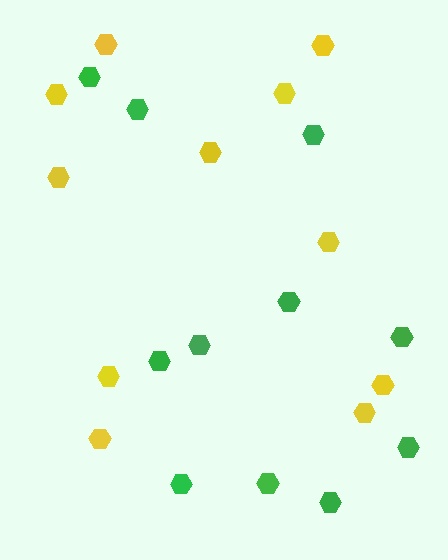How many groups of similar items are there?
There are 2 groups: one group of green hexagons (11) and one group of yellow hexagons (11).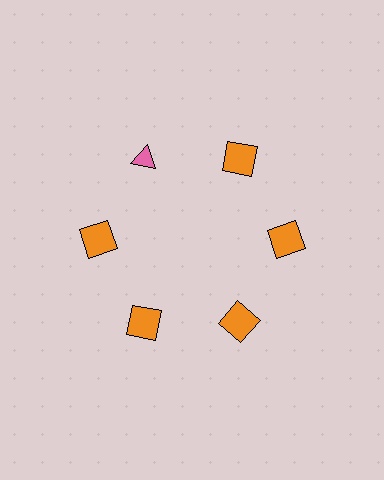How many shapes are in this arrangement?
There are 6 shapes arranged in a ring pattern.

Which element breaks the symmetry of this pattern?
The pink triangle at roughly the 11 o'clock position breaks the symmetry. All other shapes are orange squares.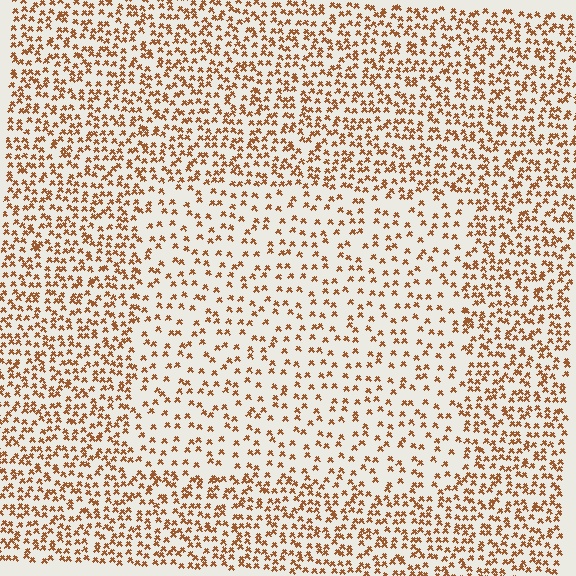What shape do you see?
I see a rectangle.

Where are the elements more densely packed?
The elements are more densely packed outside the rectangle boundary.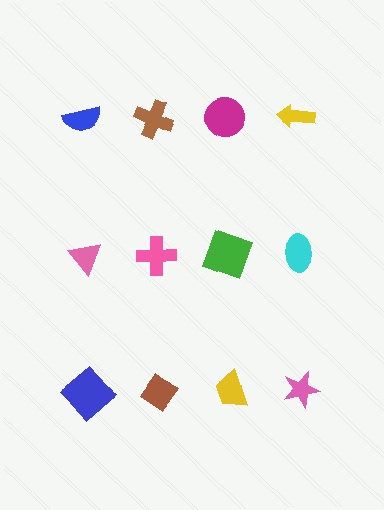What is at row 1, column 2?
A brown cross.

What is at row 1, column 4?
A yellow arrow.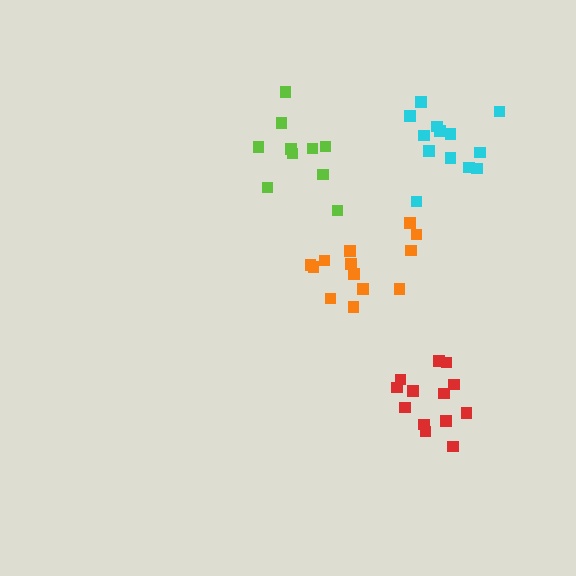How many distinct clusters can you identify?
There are 4 distinct clusters.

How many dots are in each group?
Group 1: 10 dots, Group 2: 13 dots, Group 3: 13 dots, Group 4: 13 dots (49 total).